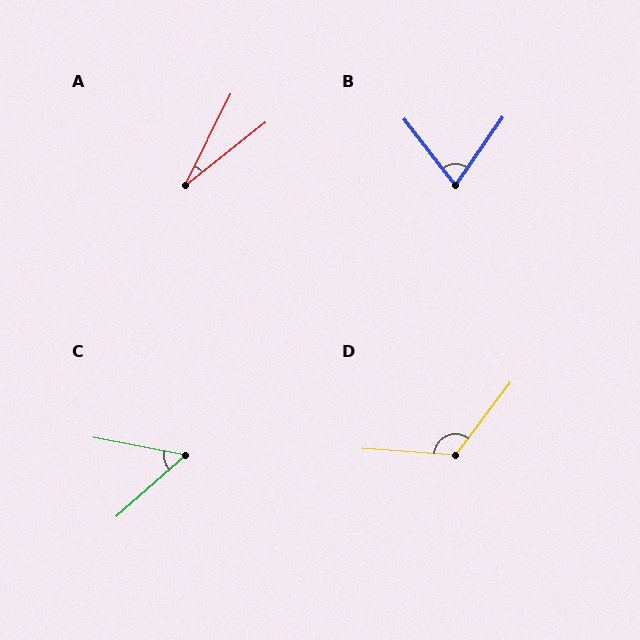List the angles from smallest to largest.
A (25°), C (53°), B (73°), D (123°).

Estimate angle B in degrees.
Approximately 73 degrees.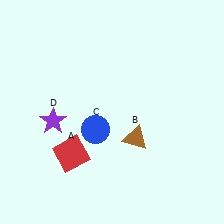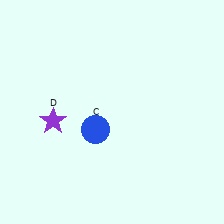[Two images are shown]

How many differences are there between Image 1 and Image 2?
There are 2 differences between the two images.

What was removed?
The brown triangle (B), the red square (A) were removed in Image 2.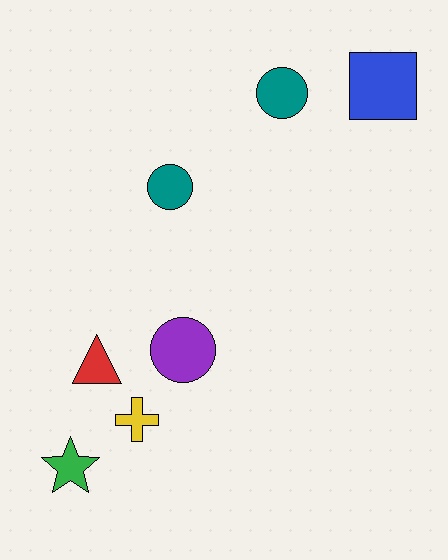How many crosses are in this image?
There is 1 cross.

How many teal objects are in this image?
There are 2 teal objects.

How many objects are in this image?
There are 7 objects.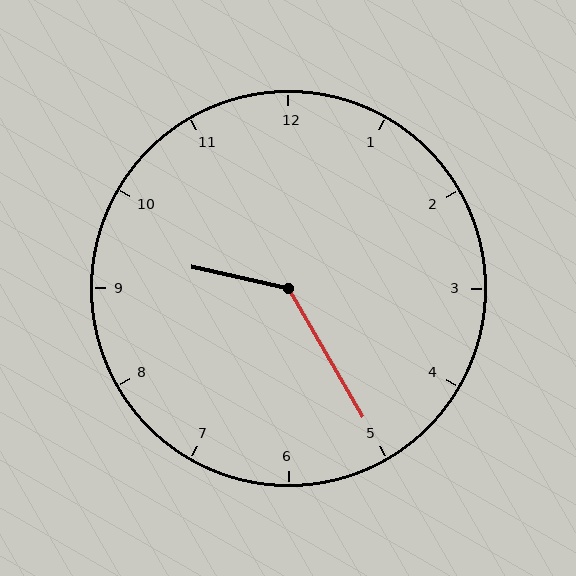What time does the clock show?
9:25.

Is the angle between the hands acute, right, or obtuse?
It is obtuse.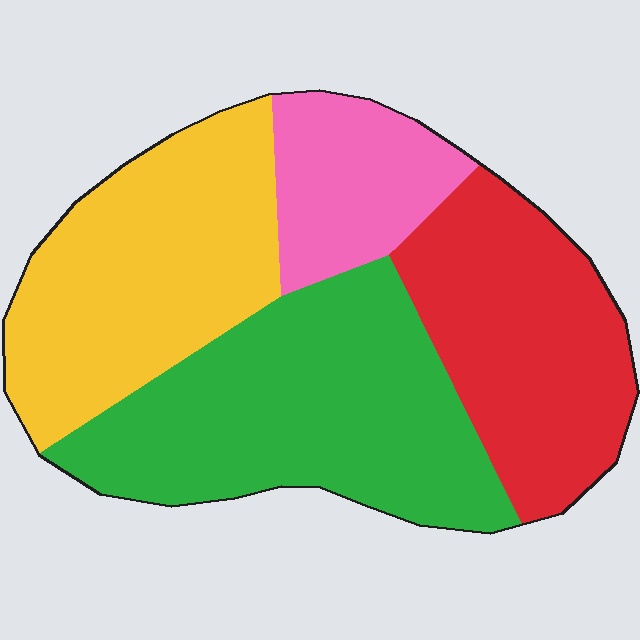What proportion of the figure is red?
Red covers around 25% of the figure.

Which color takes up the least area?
Pink, at roughly 15%.